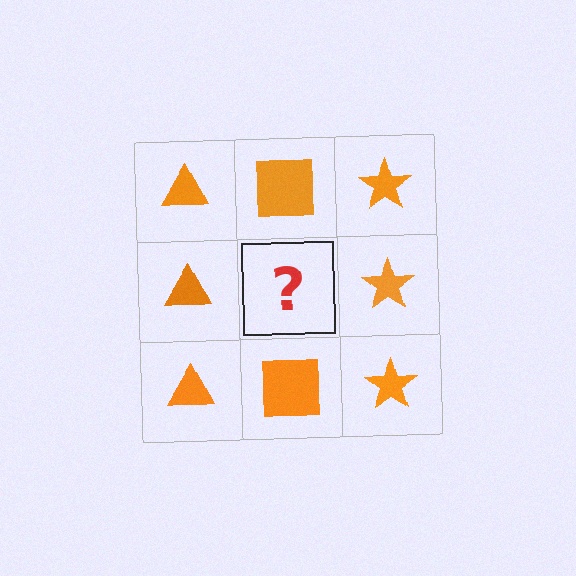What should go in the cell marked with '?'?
The missing cell should contain an orange square.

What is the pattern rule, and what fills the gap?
The rule is that each column has a consistent shape. The gap should be filled with an orange square.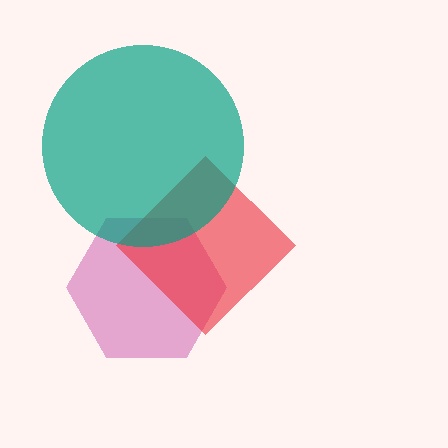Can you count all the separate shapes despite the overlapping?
Yes, there are 3 separate shapes.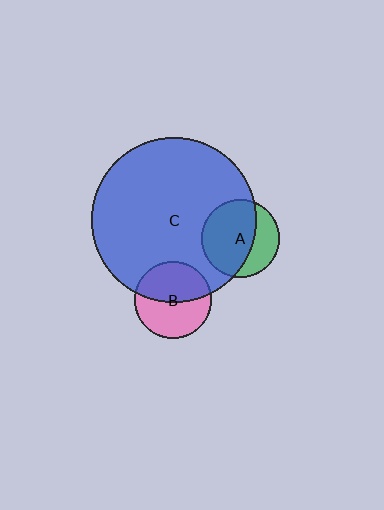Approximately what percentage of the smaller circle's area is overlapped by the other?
Approximately 65%.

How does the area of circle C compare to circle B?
Approximately 4.6 times.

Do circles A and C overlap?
Yes.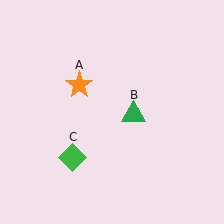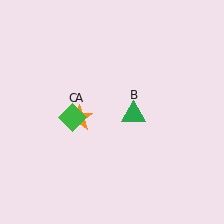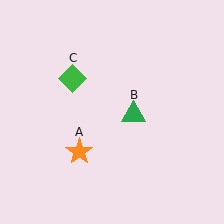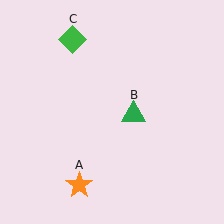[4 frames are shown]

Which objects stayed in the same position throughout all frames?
Green triangle (object B) remained stationary.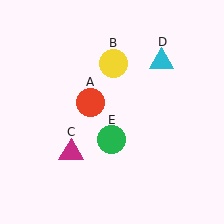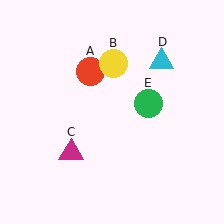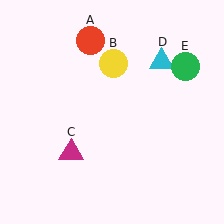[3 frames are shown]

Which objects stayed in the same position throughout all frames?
Yellow circle (object B) and magenta triangle (object C) and cyan triangle (object D) remained stationary.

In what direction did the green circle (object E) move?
The green circle (object E) moved up and to the right.